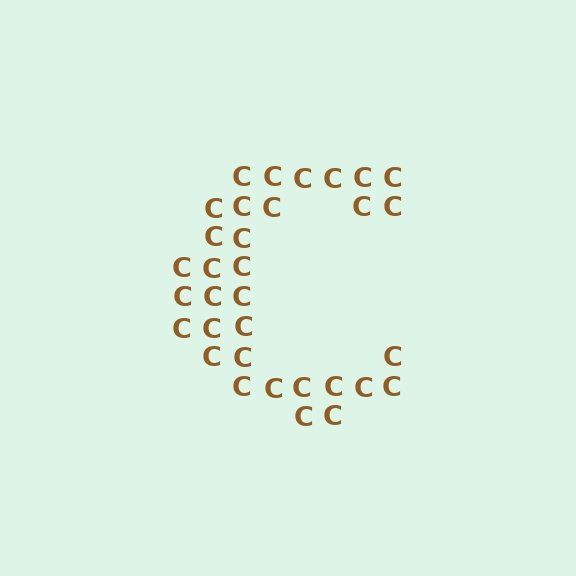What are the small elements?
The small elements are letter C's.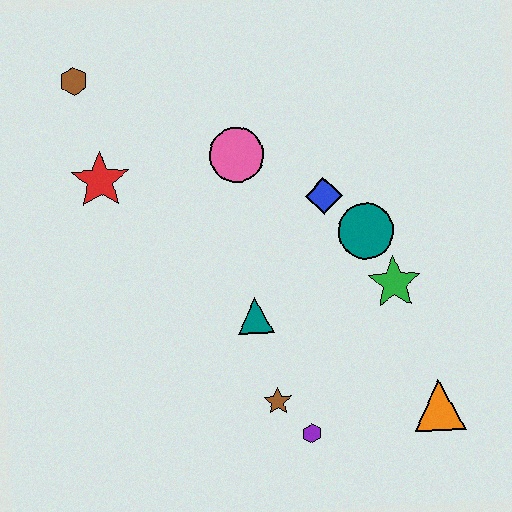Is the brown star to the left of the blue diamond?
Yes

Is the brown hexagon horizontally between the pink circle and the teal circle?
No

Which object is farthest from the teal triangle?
The brown hexagon is farthest from the teal triangle.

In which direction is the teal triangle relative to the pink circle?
The teal triangle is below the pink circle.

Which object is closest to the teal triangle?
The brown star is closest to the teal triangle.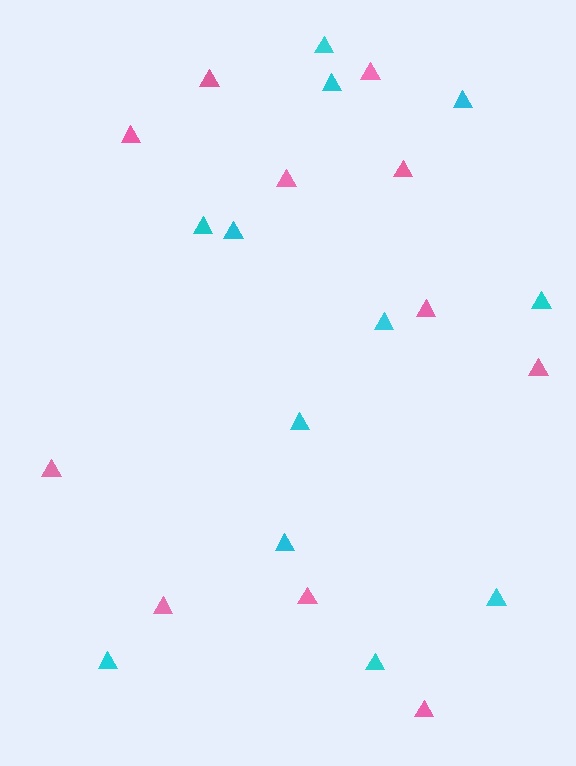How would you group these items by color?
There are 2 groups: one group of pink triangles (11) and one group of cyan triangles (12).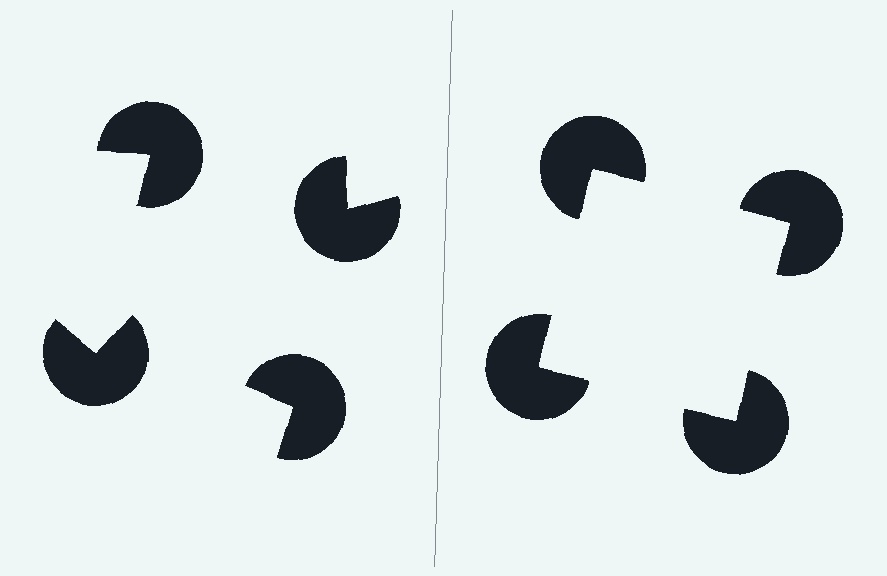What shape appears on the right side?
An illusory square.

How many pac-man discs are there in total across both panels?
8 — 4 on each side.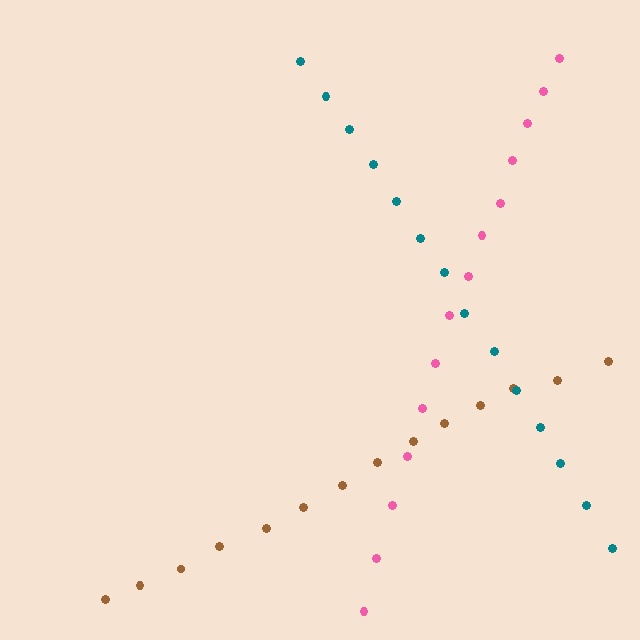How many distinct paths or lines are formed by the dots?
There are 3 distinct paths.